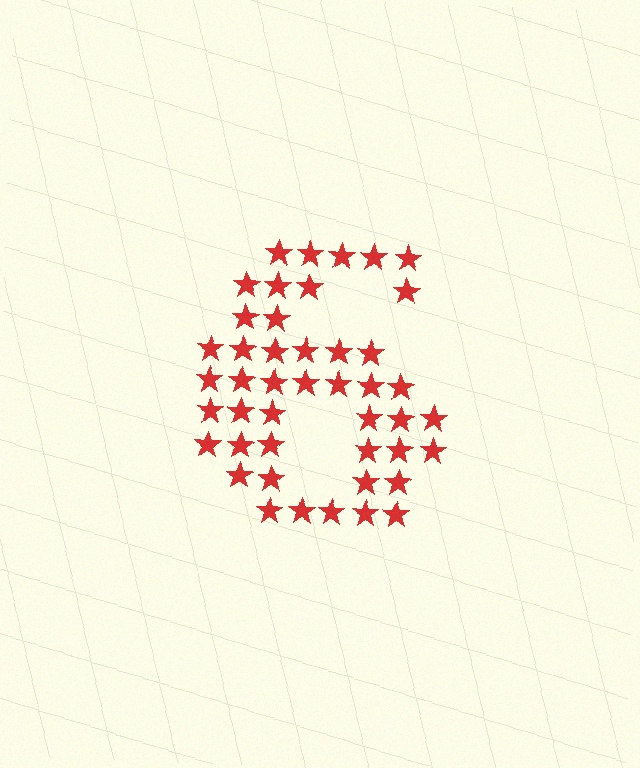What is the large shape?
The large shape is the digit 6.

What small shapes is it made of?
It is made of small stars.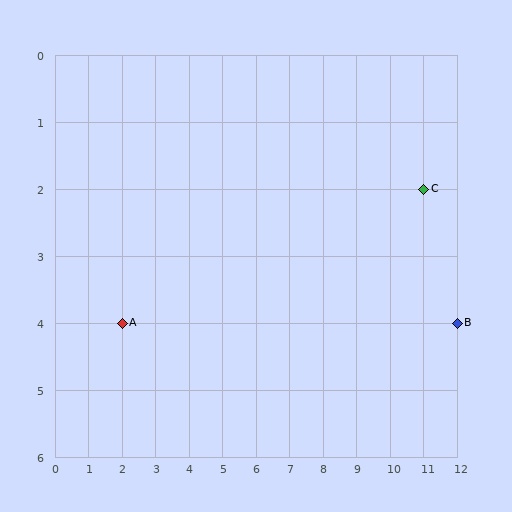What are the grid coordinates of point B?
Point B is at grid coordinates (12, 4).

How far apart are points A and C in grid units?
Points A and C are 9 columns and 2 rows apart (about 9.2 grid units diagonally).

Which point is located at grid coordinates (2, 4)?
Point A is at (2, 4).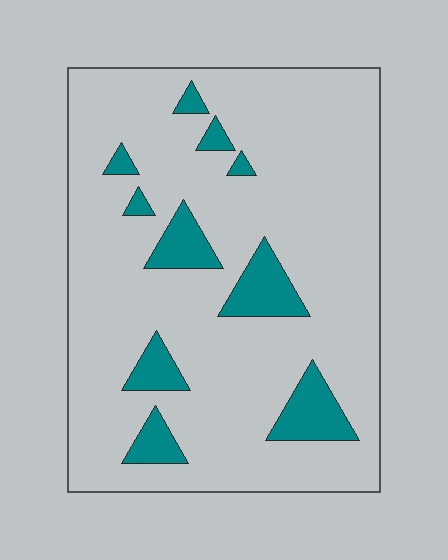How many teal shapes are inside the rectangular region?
10.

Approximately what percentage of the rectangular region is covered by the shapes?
Approximately 15%.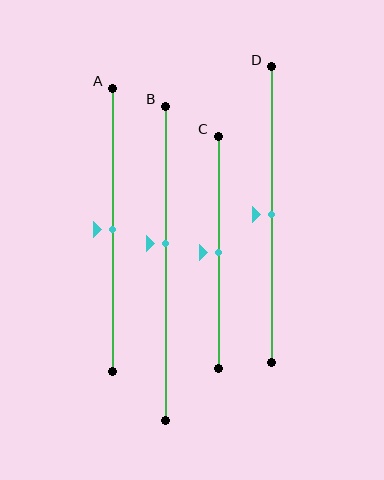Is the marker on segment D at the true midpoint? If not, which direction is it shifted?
Yes, the marker on segment D is at the true midpoint.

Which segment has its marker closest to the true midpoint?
Segment A has its marker closest to the true midpoint.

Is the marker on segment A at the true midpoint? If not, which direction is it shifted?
Yes, the marker on segment A is at the true midpoint.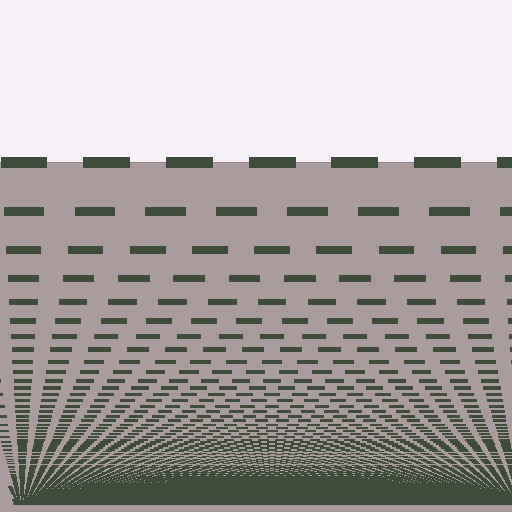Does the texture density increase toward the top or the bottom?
Density increases toward the bottom.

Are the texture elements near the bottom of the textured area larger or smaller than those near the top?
Smaller. The gradient is inverted — elements near the bottom are smaller and denser.